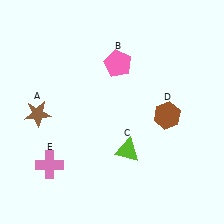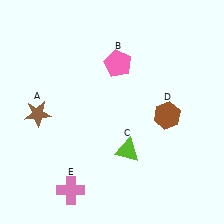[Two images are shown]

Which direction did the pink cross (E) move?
The pink cross (E) moved down.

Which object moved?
The pink cross (E) moved down.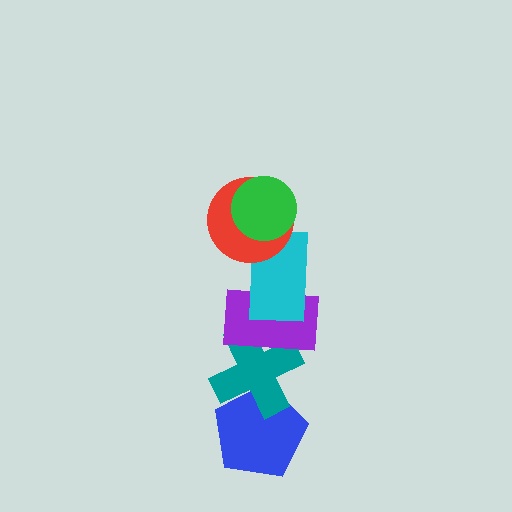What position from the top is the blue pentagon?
The blue pentagon is 6th from the top.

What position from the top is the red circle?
The red circle is 2nd from the top.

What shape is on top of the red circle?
The green circle is on top of the red circle.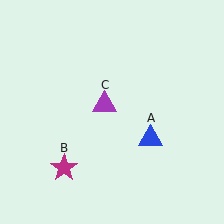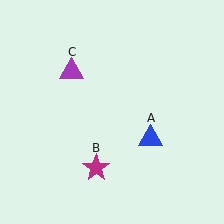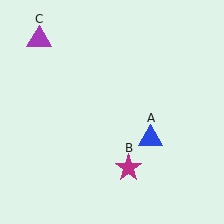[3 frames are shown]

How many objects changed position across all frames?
2 objects changed position: magenta star (object B), purple triangle (object C).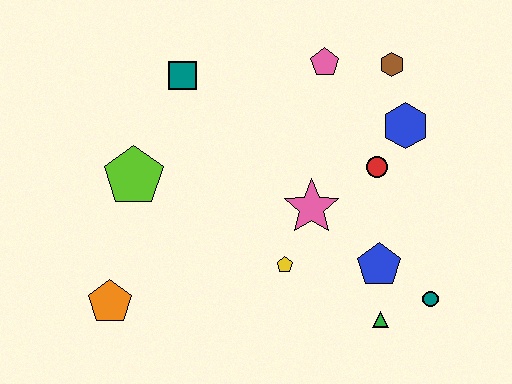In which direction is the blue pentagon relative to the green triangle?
The blue pentagon is above the green triangle.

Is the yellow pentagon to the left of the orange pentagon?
No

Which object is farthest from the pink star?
The orange pentagon is farthest from the pink star.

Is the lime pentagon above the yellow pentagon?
Yes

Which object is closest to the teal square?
The lime pentagon is closest to the teal square.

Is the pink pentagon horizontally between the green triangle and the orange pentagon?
Yes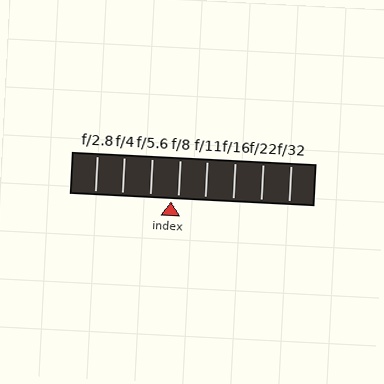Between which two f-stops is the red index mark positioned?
The index mark is between f/5.6 and f/8.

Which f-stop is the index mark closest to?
The index mark is closest to f/8.